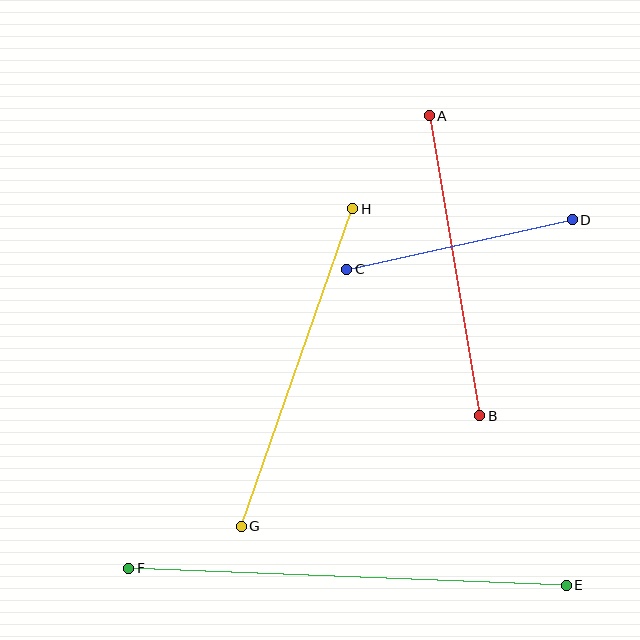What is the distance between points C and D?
The distance is approximately 231 pixels.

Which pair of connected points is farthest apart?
Points E and F are farthest apart.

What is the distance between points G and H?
The distance is approximately 337 pixels.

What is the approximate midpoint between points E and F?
The midpoint is at approximately (347, 577) pixels.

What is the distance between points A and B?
The distance is approximately 304 pixels.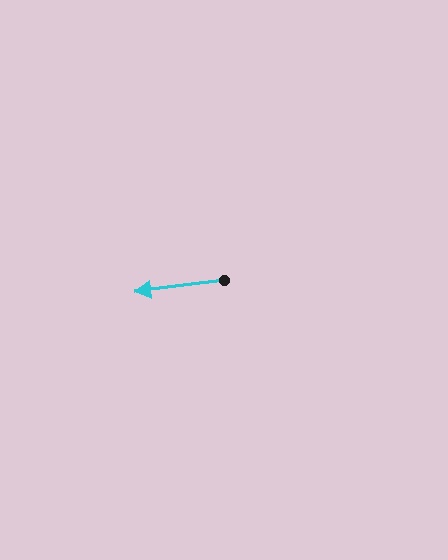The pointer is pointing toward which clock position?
Roughly 9 o'clock.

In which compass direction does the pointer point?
West.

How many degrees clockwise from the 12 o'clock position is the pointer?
Approximately 263 degrees.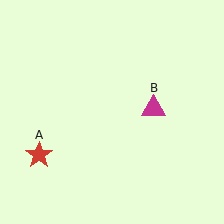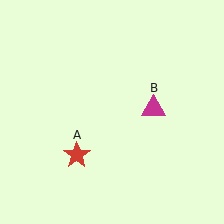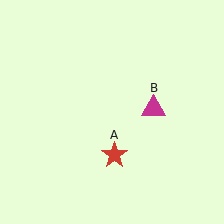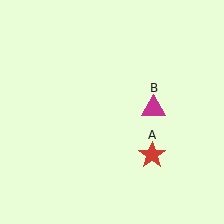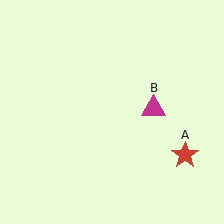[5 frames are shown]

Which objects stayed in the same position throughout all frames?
Magenta triangle (object B) remained stationary.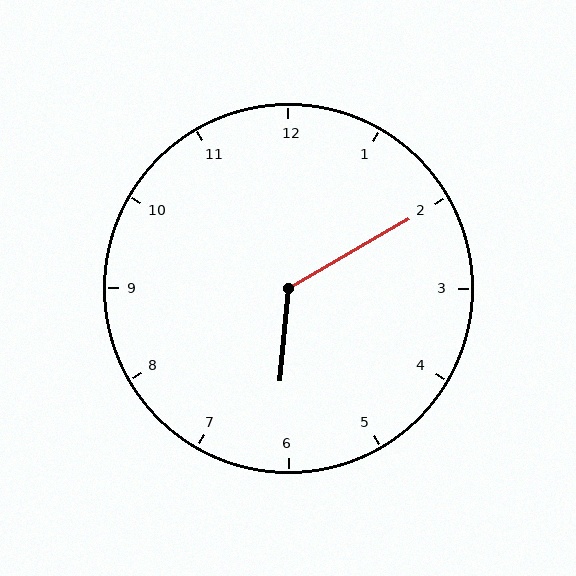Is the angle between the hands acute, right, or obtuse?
It is obtuse.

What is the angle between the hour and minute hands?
Approximately 125 degrees.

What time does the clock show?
6:10.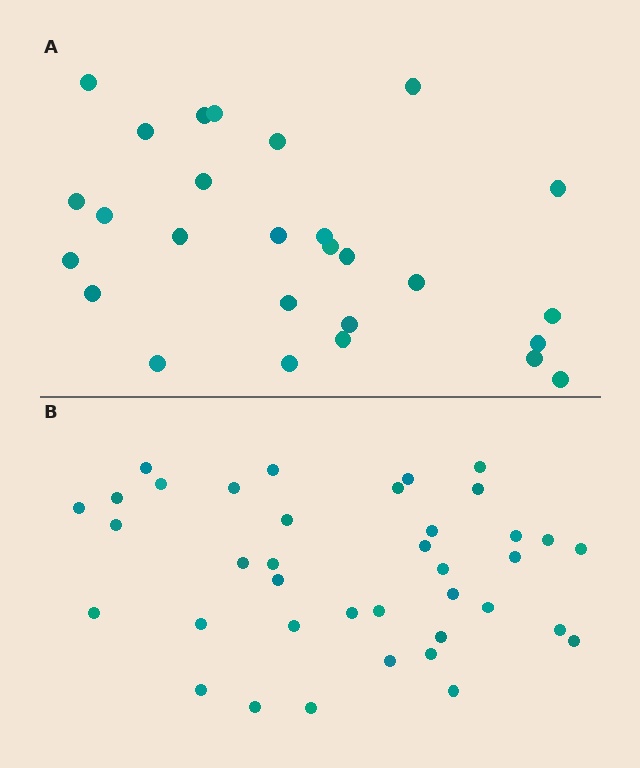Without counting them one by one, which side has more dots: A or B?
Region B (the bottom region) has more dots.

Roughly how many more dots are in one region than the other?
Region B has roughly 12 or so more dots than region A.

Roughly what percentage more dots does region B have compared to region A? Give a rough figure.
About 40% more.